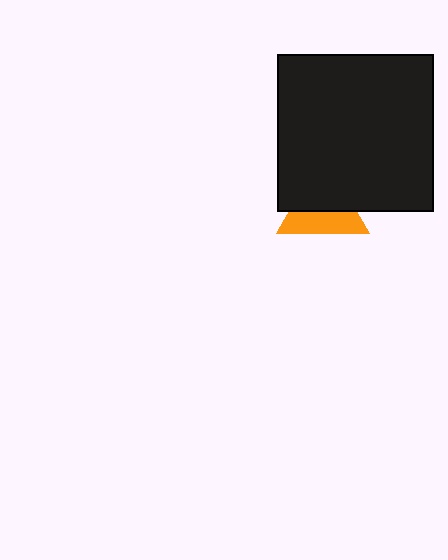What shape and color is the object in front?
The object in front is a black square.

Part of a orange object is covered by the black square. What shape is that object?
It is a triangle.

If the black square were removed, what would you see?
You would see the complete orange triangle.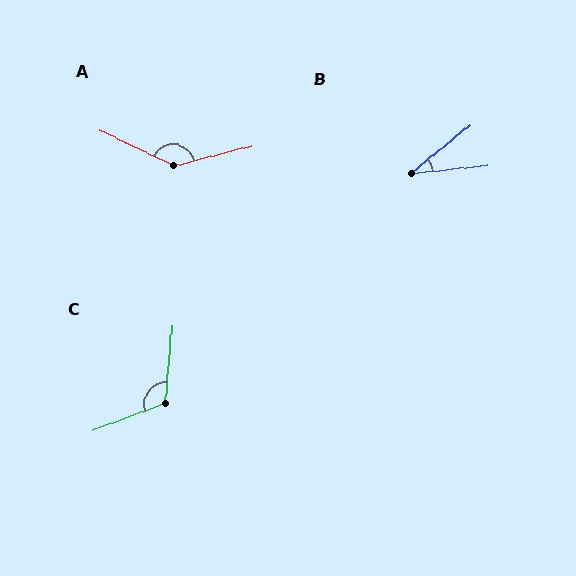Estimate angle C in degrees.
Approximately 115 degrees.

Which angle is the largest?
A, at approximately 141 degrees.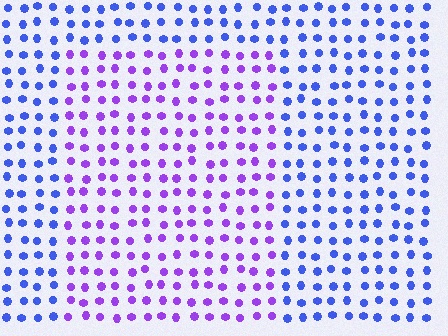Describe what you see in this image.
The image is filled with small blue elements in a uniform arrangement. A rectangle-shaped region is visible where the elements are tinted to a slightly different hue, forming a subtle color boundary.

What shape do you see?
I see a rectangle.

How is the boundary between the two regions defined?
The boundary is defined purely by a slight shift in hue (about 43 degrees). Spacing, size, and orientation are identical on both sides.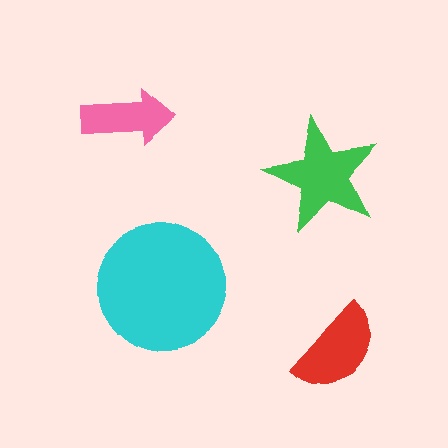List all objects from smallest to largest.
The pink arrow, the red semicircle, the green star, the cyan circle.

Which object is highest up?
The pink arrow is topmost.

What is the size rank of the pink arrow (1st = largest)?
4th.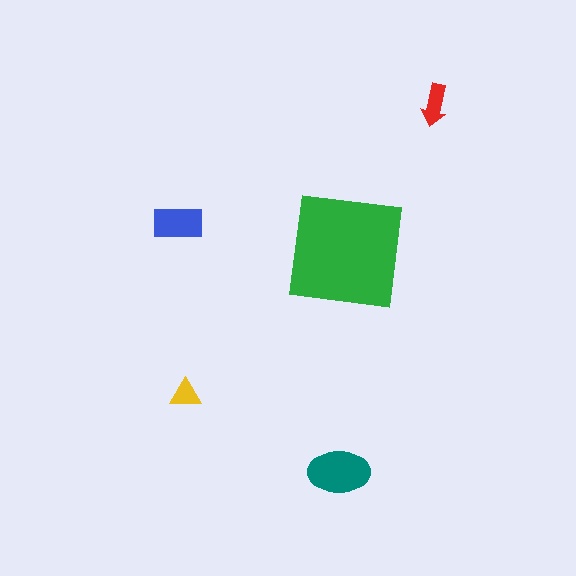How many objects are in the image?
There are 5 objects in the image.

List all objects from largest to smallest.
The green square, the teal ellipse, the blue rectangle, the red arrow, the yellow triangle.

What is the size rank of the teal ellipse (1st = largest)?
2nd.